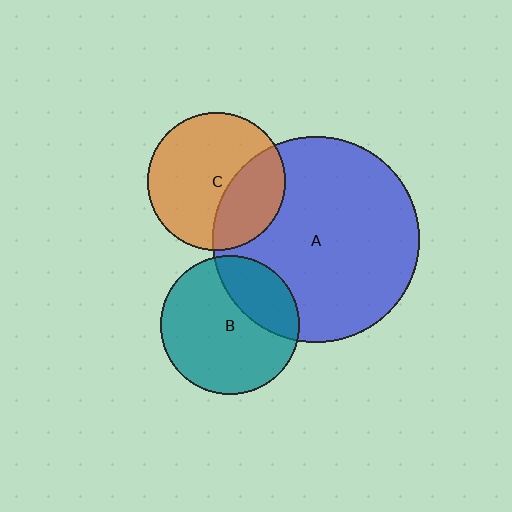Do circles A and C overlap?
Yes.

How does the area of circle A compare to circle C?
Approximately 2.2 times.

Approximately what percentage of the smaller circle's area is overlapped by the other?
Approximately 35%.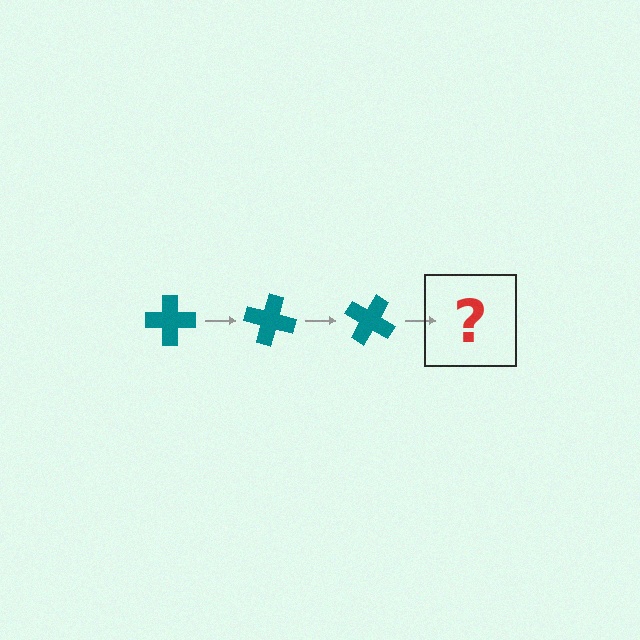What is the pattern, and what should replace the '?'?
The pattern is that the cross rotates 15 degrees each step. The '?' should be a teal cross rotated 45 degrees.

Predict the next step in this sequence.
The next step is a teal cross rotated 45 degrees.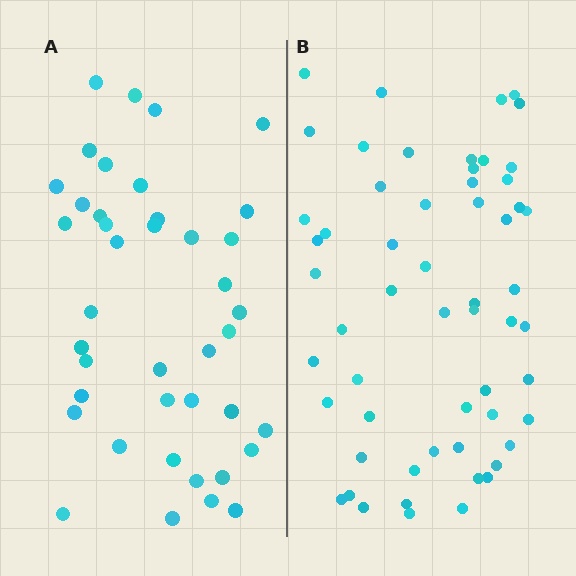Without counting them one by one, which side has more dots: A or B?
Region B (the right region) has more dots.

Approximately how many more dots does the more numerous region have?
Region B has approximately 15 more dots than region A.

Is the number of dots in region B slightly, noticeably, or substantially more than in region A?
Region B has noticeably more, but not dramatically so. The ratio is roughly 1.4 to 1.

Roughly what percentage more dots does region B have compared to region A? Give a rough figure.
About 40% more.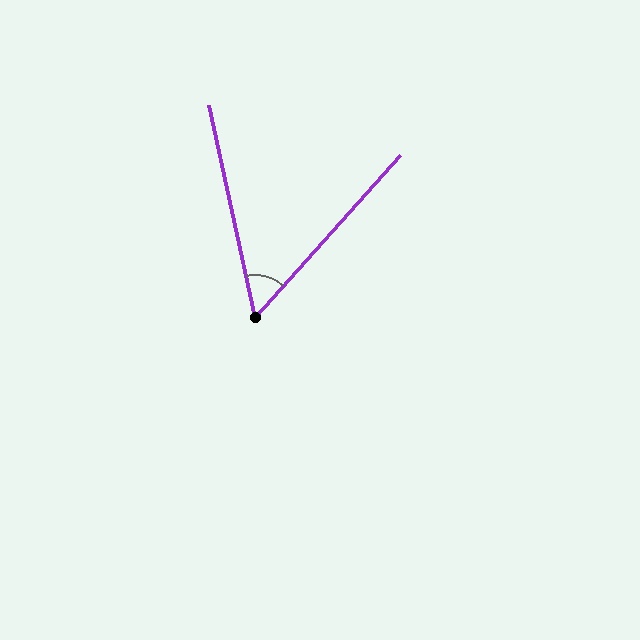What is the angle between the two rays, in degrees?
Approximately 54 degrees.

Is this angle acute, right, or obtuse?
It is acute.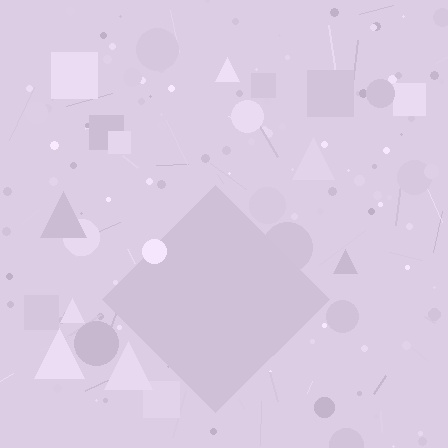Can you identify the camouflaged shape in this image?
The camouflaged shape is a diamond.